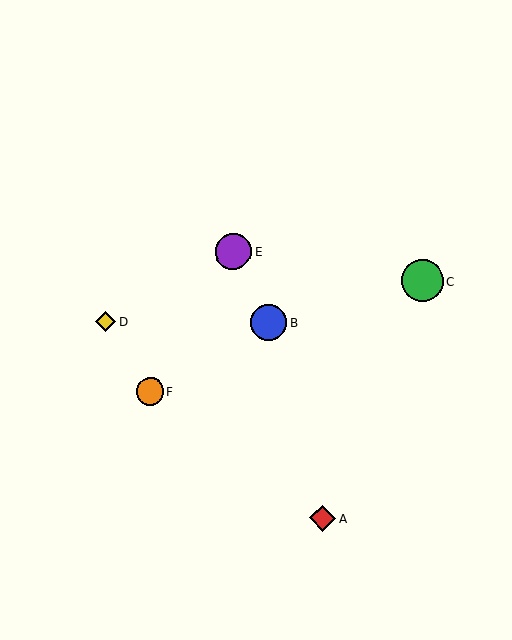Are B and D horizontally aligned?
Yes, both are at y≈323.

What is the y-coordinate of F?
Object F is at y≈392.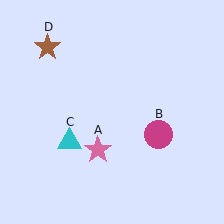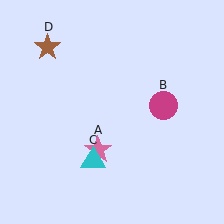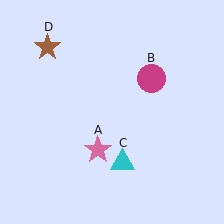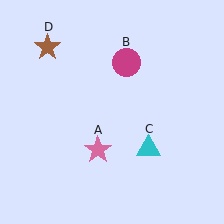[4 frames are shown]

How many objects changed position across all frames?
2 objects changed position: magenta circle (object B), cyan triangle (object C).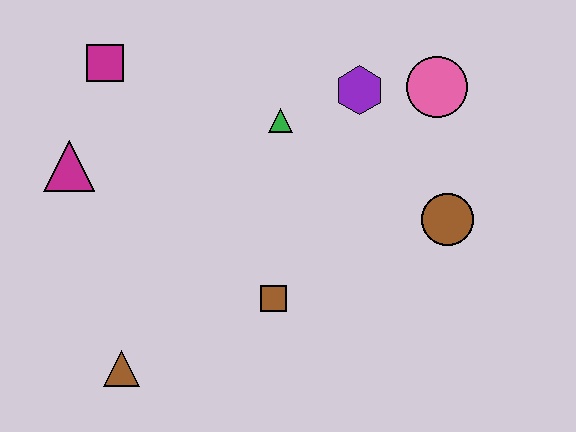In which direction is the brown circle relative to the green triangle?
The brown circle is to the right of the green triangle.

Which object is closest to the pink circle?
The purple hexagon is closest to the pink circle.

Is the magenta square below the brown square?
No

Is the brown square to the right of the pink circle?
No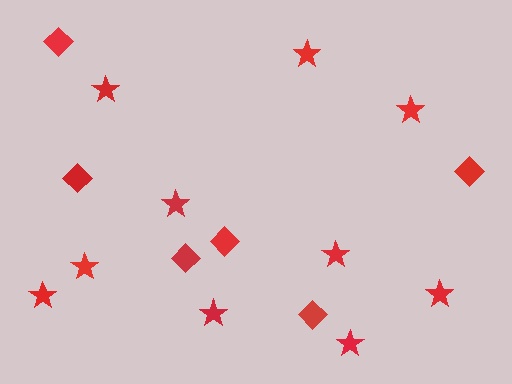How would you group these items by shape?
There are 2 groups: one group of stars (10) and one group of diamonds (6).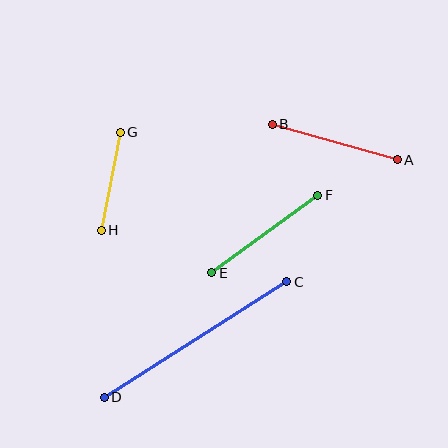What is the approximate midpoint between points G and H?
The midpoint is at approximately (111, 181) pixels.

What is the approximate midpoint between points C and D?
The midpoint is at approximately (196, 340) pixels.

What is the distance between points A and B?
The distance is approximately 130 pixels.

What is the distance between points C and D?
The distance is approximately 216 pixels.